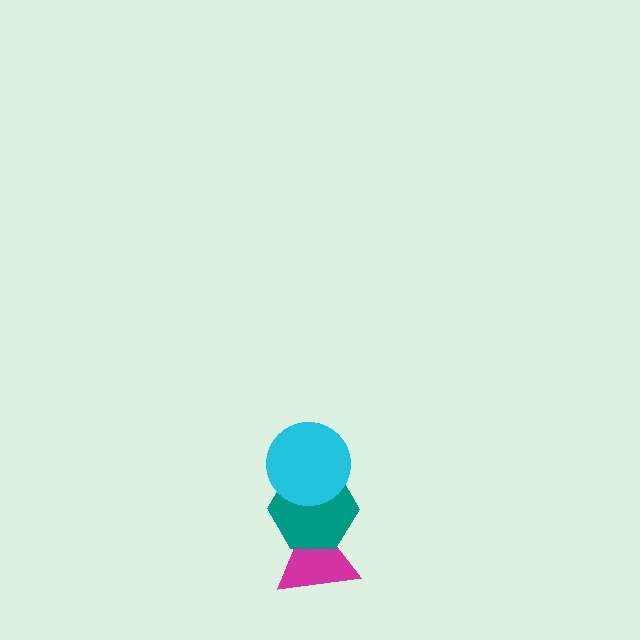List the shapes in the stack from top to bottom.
From top to bottom: the cyan circle, the teal hexagon, the magenta triangle.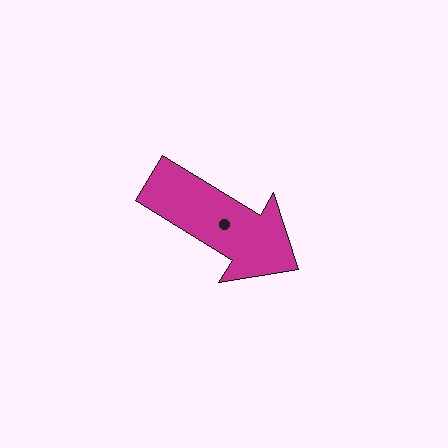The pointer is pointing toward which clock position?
Roughly 4 o'clock.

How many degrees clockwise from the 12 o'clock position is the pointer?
Approximately 121 degrees.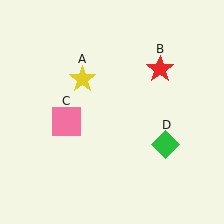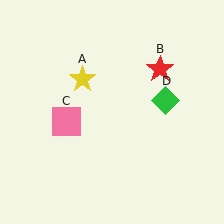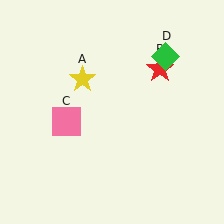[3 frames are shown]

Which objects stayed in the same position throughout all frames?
Yellow star (object A) and red star (object B) and pink square (object C) remained stationary.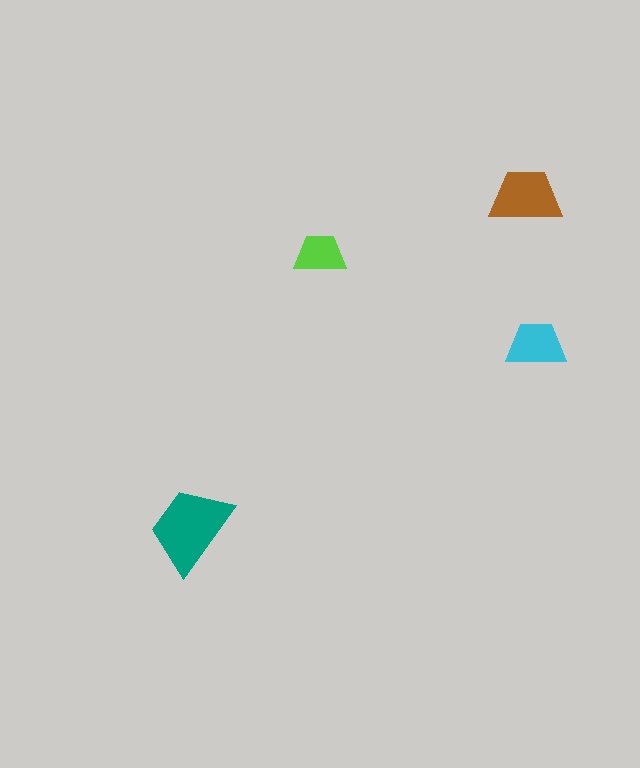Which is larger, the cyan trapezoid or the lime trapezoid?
The cyan one.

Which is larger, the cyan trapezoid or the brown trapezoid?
The brown one.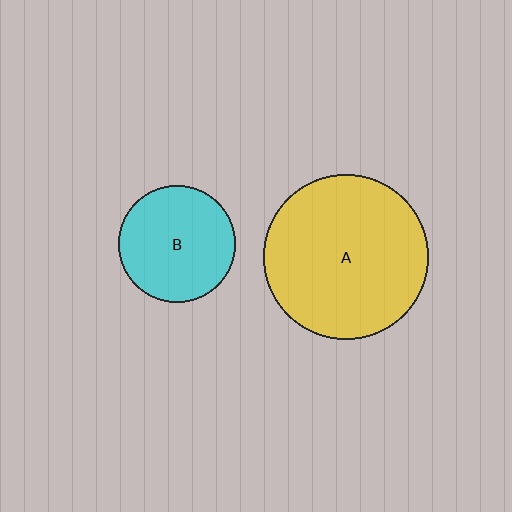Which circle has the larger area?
Circle A (yellow).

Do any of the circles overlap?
No, none of the circles overlap.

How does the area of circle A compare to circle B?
Approximately 2.0 times.